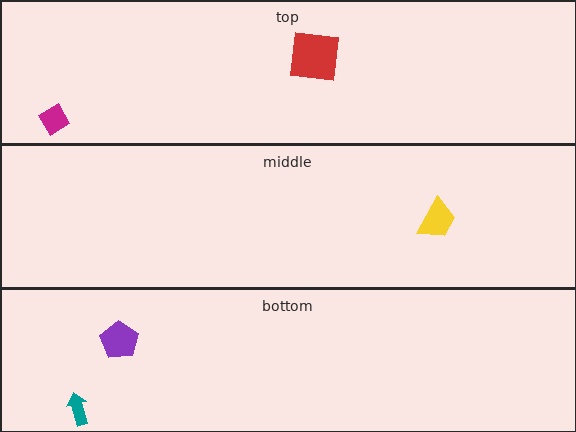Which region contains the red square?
The top region.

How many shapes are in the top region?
2.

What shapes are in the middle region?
The yellow trapezoid.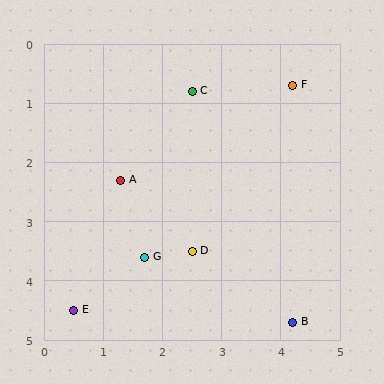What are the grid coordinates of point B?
Point B is at approximately (4.2, 4.7).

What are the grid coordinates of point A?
Point A is at approximately (1.3, 2.3).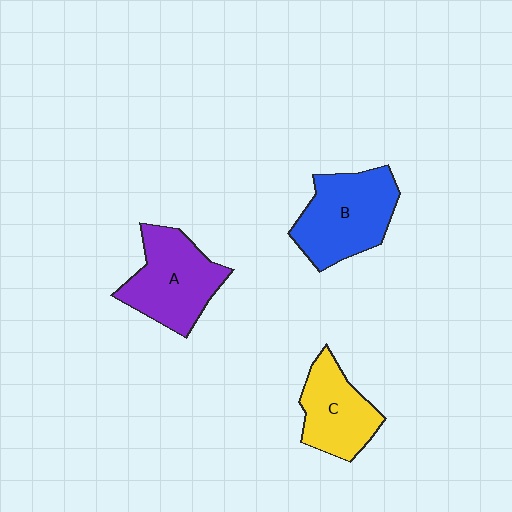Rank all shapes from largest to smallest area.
From largest to smallest: B (blue), A (purple), C (yellow).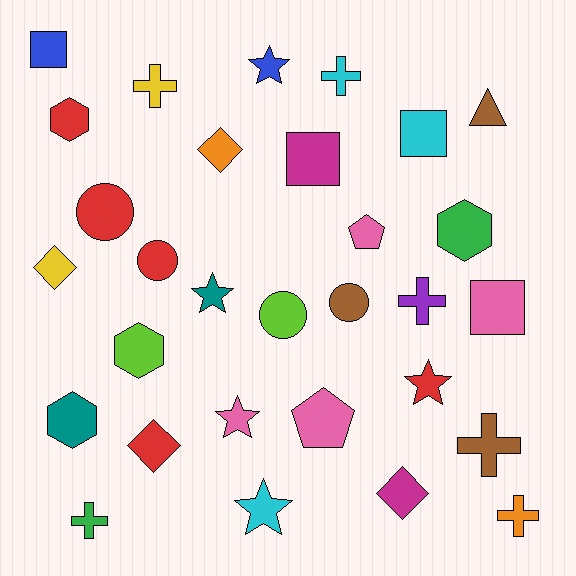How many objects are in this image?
There are 30 objects.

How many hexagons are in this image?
There are 4 hexagons.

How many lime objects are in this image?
There are 2 lime objects.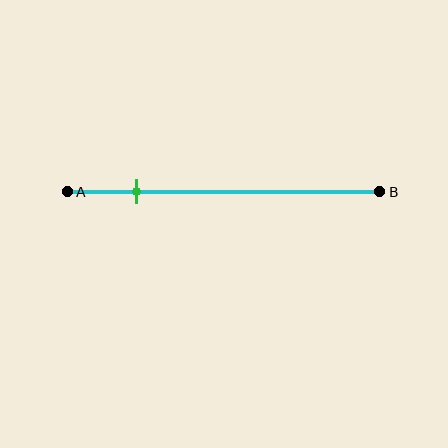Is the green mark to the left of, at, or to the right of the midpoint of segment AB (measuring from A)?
The green mark is to the left of the midpoint of segment AB.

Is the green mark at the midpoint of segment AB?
No, the mark is at about 20% from A, not at the 50% midpoint.